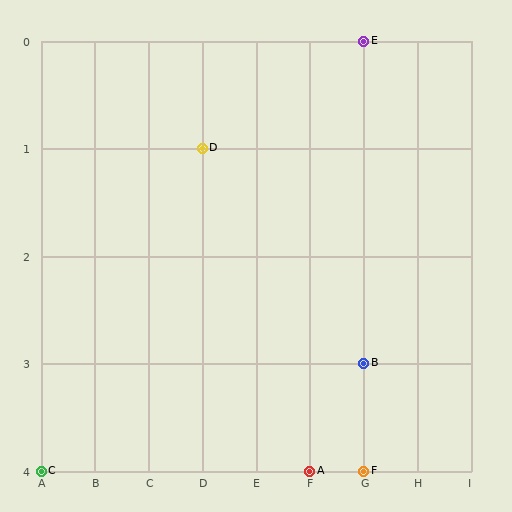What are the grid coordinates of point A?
Point A is at grid coordinates (F, 4).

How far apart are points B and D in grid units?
Points B and D are 3 columns and 2 rows apart (about 3.6 grid units diagonally).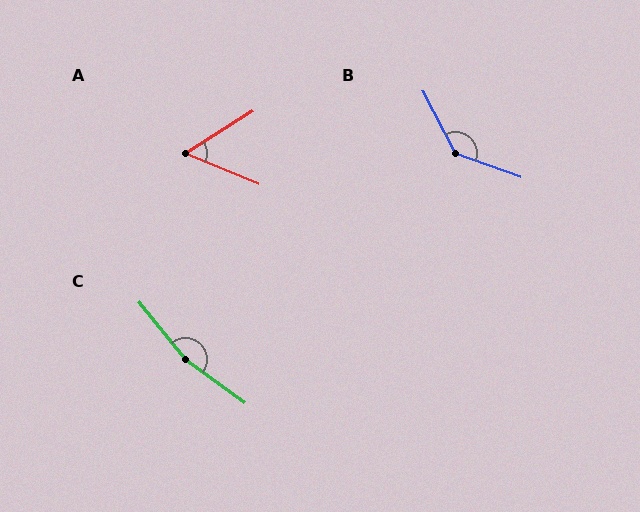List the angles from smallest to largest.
A (55°), B (137°), C (165°).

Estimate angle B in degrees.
Approximately 137 degrees.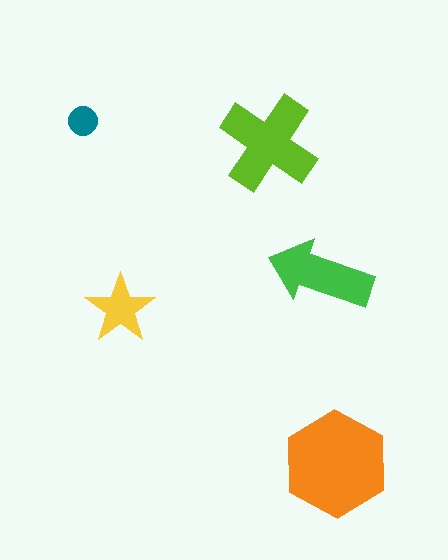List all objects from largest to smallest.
The orange hexagon, the lime cross, the green arrow, the yellow star, the teal circle.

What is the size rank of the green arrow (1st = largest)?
3rd.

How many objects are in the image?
There are 5 objects in the image.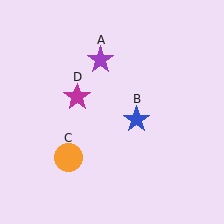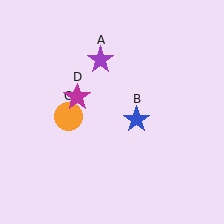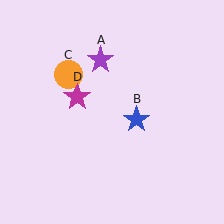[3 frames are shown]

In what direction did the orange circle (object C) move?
The orange circle (object C) moved up.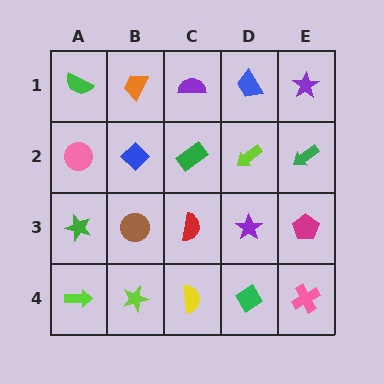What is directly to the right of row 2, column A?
A blue diamond.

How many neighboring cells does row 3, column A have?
3.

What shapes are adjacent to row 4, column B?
A brown circle (row 3, column B), a lime arrow (row 4, column A), a yellow semicircle (row 4, column C).